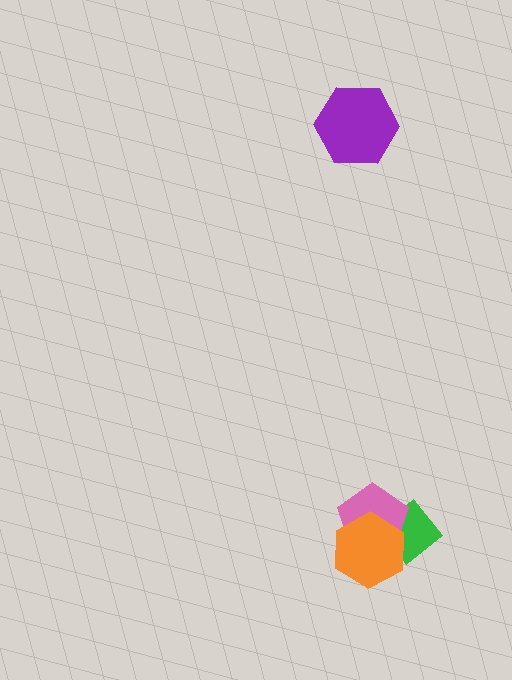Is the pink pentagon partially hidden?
Yes, it is partially covered by another shape.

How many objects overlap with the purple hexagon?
0 objects overlap with the purple hexagon.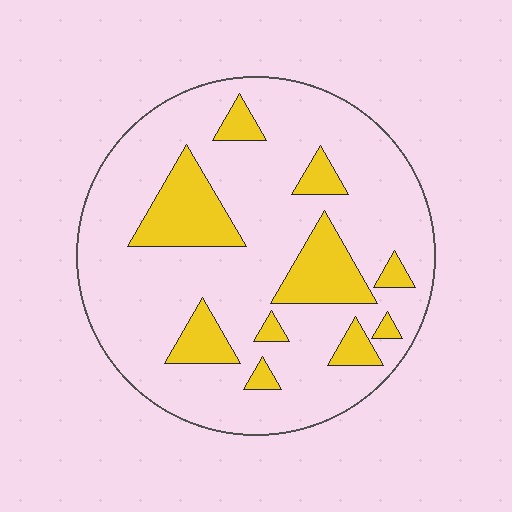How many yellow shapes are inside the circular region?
10.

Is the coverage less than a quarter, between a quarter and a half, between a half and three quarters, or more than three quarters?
Less than a quarter.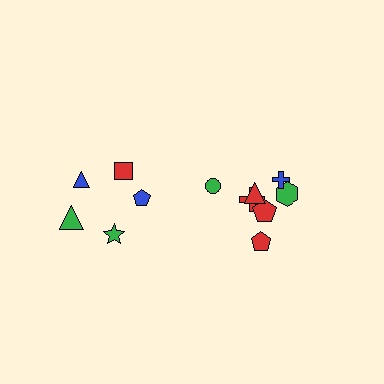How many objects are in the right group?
There are 7 objects.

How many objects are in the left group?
There are 5 objects.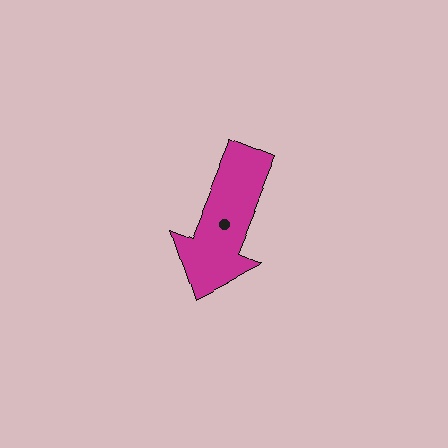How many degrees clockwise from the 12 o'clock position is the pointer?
Approximately 202 degrees.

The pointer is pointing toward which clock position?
Roughly 7 o'clock.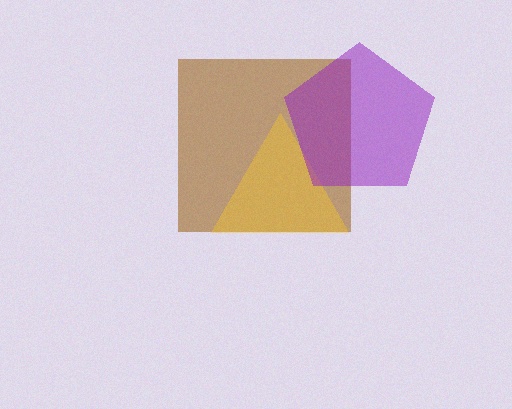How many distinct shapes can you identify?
There are 3 distinct shapes: a brown square, a yellow triangle, a purple pentagon.